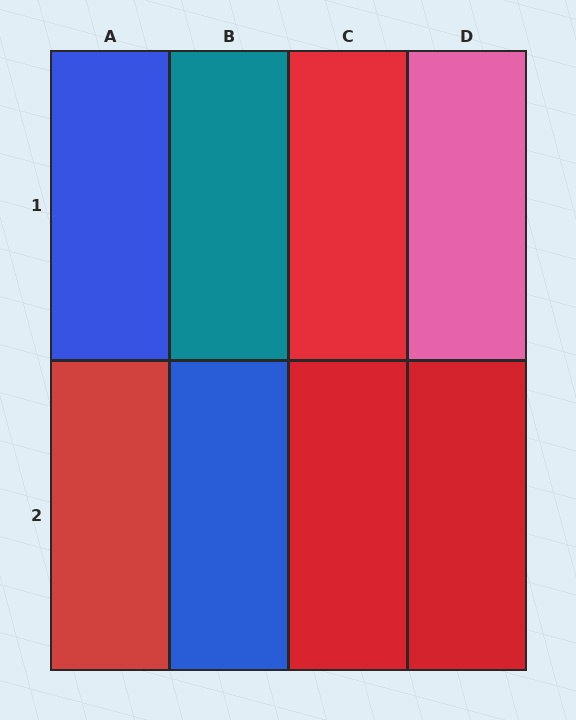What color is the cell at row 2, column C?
Red.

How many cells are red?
4 cells are red.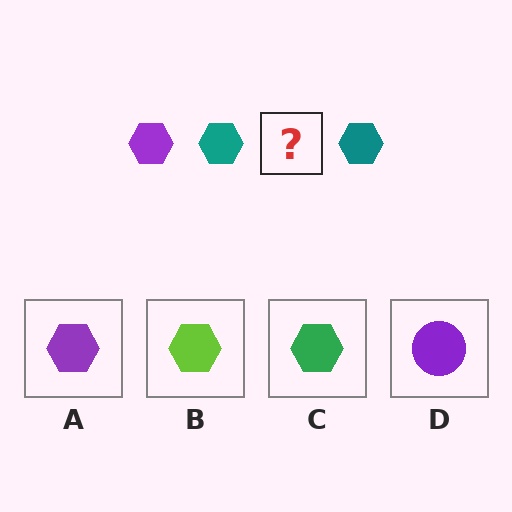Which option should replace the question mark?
Option A.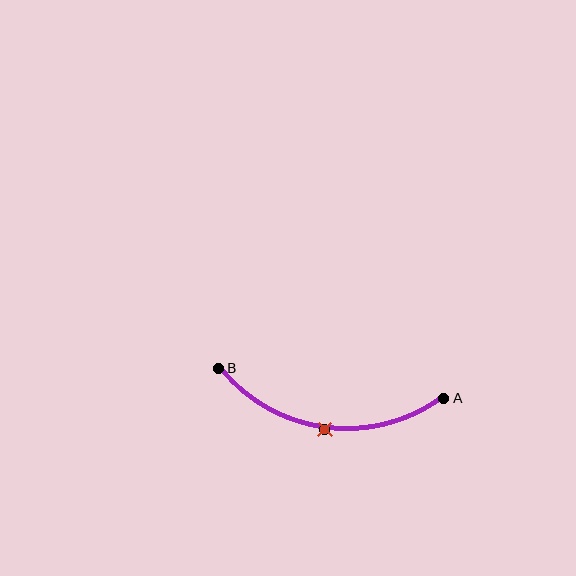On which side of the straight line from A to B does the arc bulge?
The arc bulges below the straight line connecting A and B.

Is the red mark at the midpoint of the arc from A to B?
Yes. The red mark lies on the arc at equal arc-length from both A and B — it is the arc midpoint.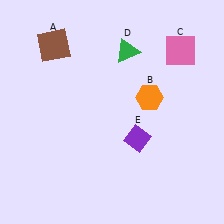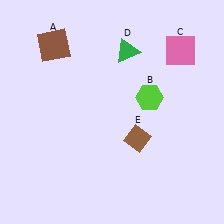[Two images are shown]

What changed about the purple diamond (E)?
In Image 1, E is purple. In Image 2, it changed to brown.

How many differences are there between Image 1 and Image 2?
There are 2 differences between the two images.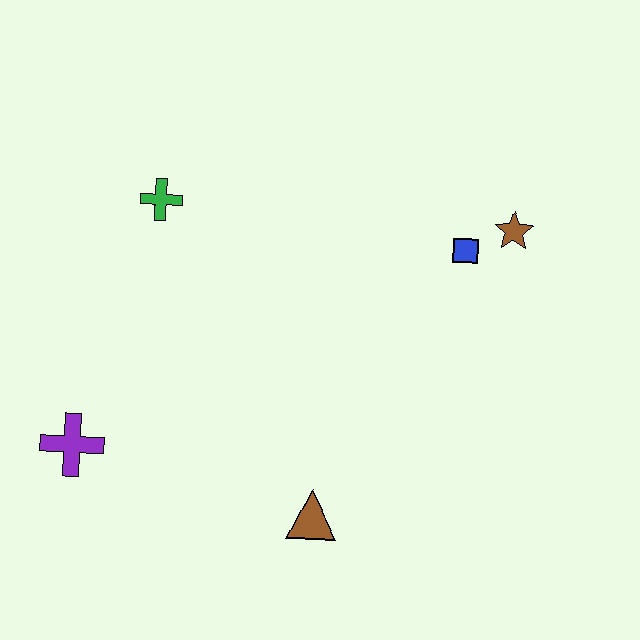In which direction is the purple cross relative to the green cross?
The purple cross is below the green cross.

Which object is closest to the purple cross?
The brown triangle is closest to the purple cross.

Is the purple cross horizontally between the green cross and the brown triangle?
No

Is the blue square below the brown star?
Yes